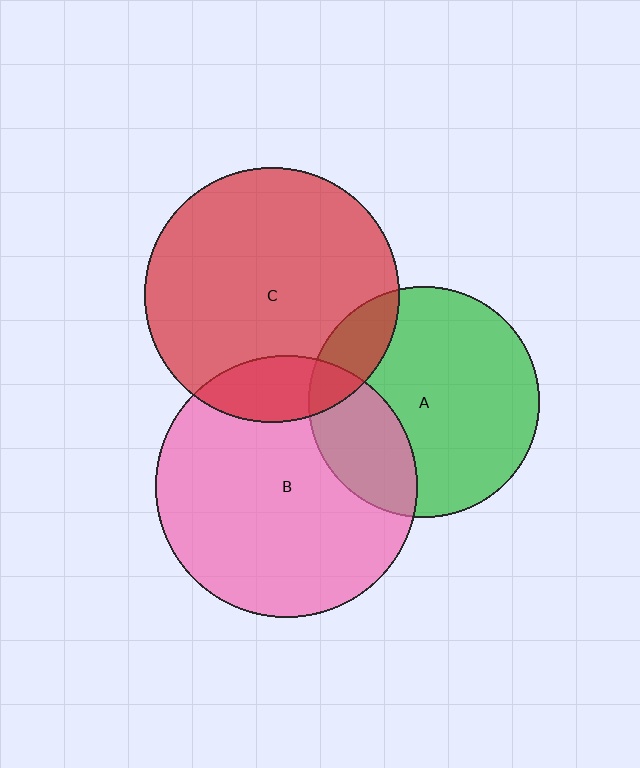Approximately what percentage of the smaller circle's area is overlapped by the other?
Approximately 15%.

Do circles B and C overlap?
Yes.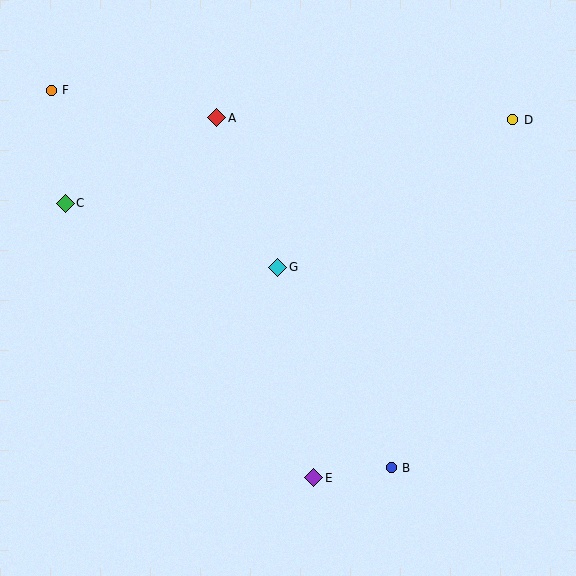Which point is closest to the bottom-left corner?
Point E is closest to the bottom-left corner.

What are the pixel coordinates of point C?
Point C is at (65, 203).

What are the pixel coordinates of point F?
Point F is at (51, 90).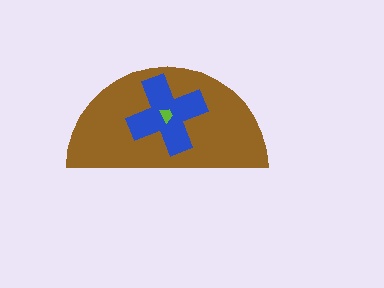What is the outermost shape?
The brown semicircle.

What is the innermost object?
The lime trapezoid.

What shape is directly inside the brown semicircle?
The blue cross.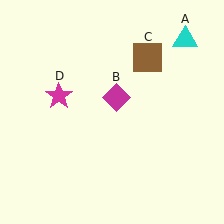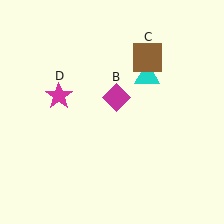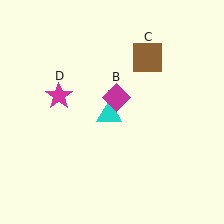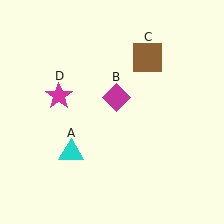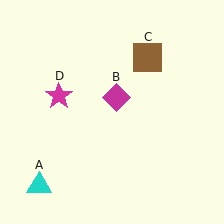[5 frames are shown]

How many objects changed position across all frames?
1 object changed position: cyan triangle (object A).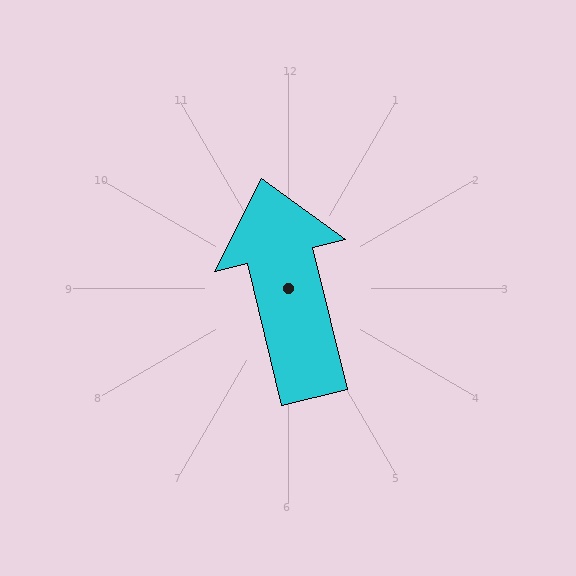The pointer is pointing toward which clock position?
Roughly 12 o'clock.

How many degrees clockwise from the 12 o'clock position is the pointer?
Approximately 346 degrees.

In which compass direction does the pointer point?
North.